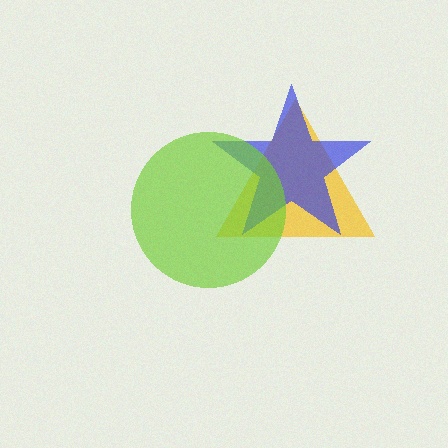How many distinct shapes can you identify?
There are 3 distinct shapes: a yellow triangle, a blue star, a lime circle.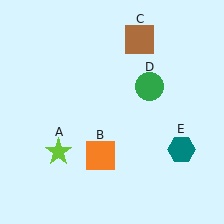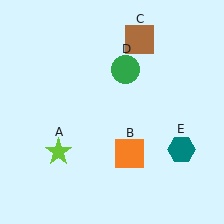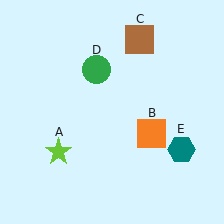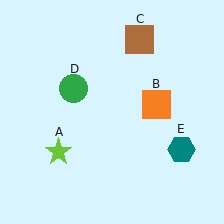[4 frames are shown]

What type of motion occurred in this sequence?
The orange square (object B), green circle (object D) rotated counterclockwise around the center of the scene.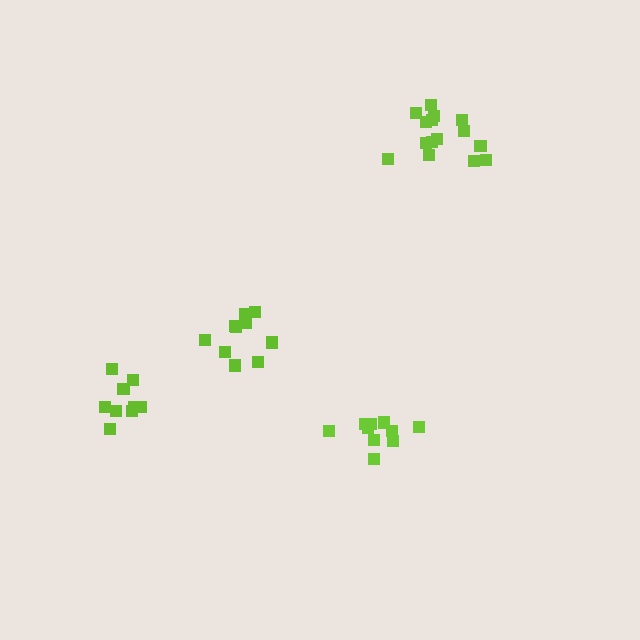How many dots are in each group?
Group 1: 10 dots, Group 2: 10 dots, Group 3: 15 dots, Group 4: 11 dots (46 total).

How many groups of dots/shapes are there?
There are 4 groups.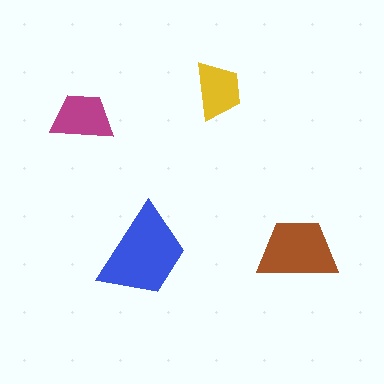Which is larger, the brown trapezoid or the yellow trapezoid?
The brown one.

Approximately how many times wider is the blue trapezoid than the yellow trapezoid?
About 1.5 times wider.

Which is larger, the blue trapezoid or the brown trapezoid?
The blue one.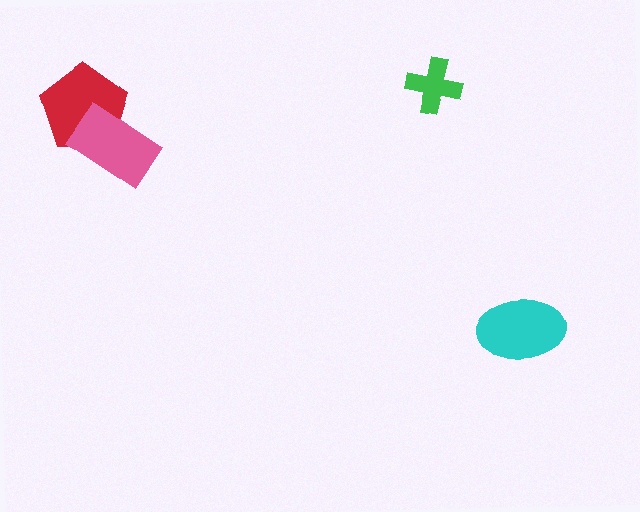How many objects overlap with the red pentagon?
1 object overlaps with the red pentagon.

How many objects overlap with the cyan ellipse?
0 objects overlap with the cyan ellipse.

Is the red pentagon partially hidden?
Yes, it is partially covered by another shape.